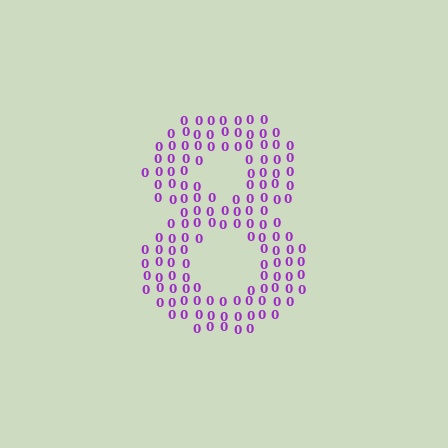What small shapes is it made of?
It is made of small digit 0's.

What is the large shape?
The large shape is the digit 8.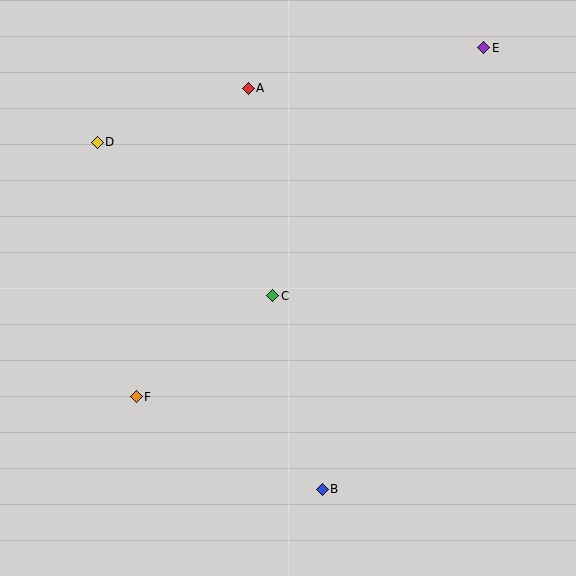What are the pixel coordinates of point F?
Point F is at (136, 397).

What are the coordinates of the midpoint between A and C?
The midpoint between A and C is at (261, 192).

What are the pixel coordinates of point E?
Point E is at (484, 48).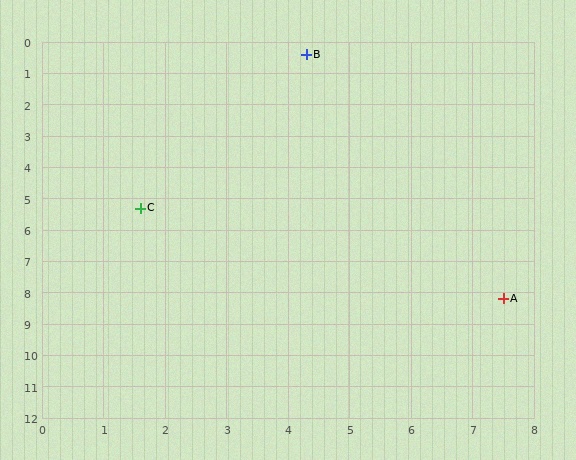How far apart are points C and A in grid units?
Points C and A are about 6.6 grid units apart.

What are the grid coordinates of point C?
Point C is at approximately (1.6, 5.3).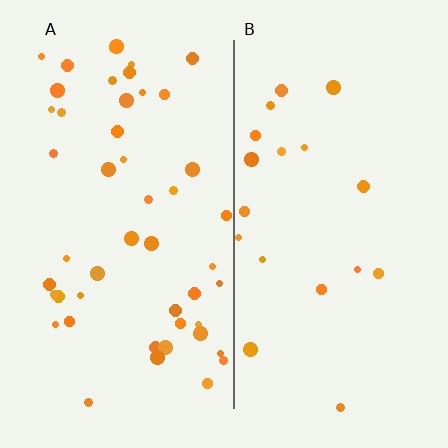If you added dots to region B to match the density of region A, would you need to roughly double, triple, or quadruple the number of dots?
Approximately triple.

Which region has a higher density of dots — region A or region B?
A (the left).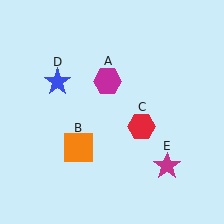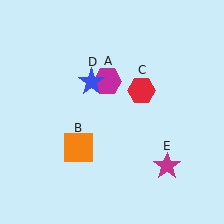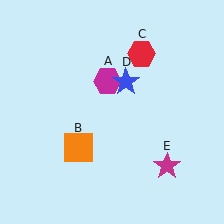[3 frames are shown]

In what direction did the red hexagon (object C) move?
The red hexagon (object C) moved up.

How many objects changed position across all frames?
2 objects changed position: red hexagon (object C), blue star (object D).